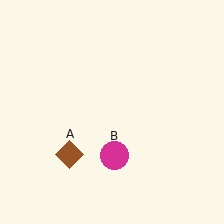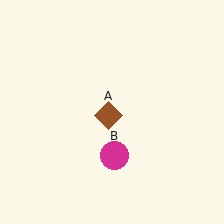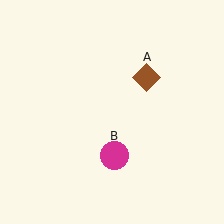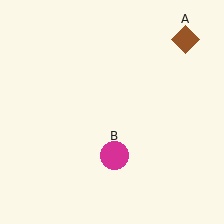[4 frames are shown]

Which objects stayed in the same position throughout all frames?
Magenta circle (object B) remained stationary.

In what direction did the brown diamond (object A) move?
The brown diamond (object A) moved up and to the right.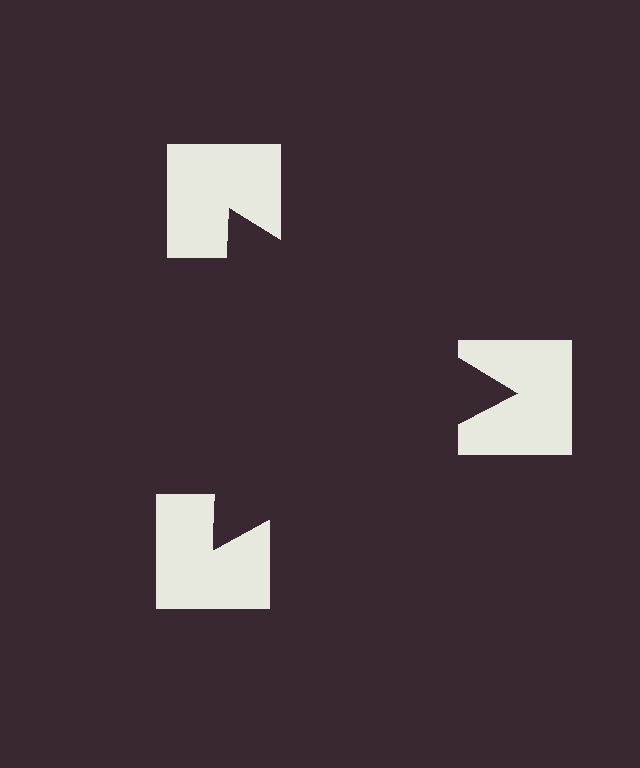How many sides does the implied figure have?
3 sides.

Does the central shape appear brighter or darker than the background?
It typically appears slightly darker than the background, even though no actual brightness change is drawn.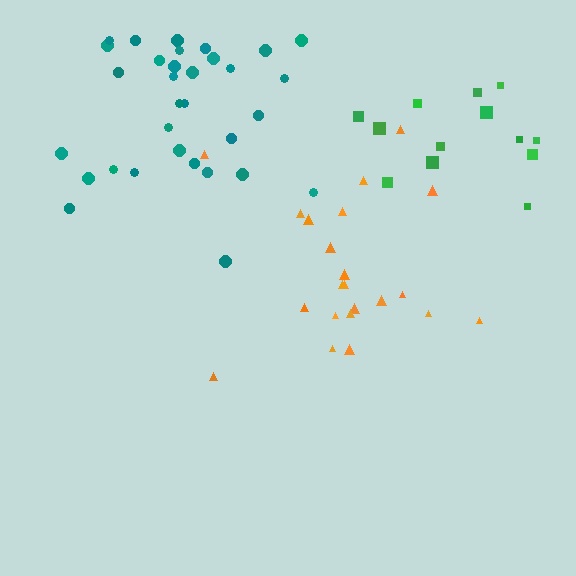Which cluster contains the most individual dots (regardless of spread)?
Teal (32).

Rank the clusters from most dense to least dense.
teal, orange, green.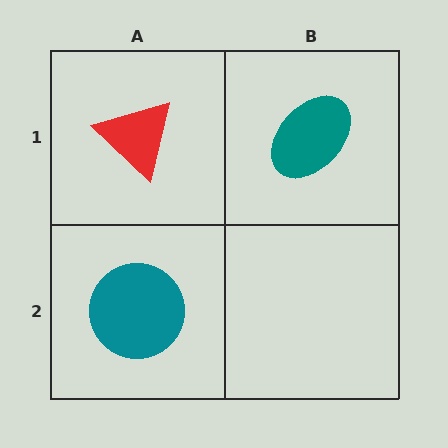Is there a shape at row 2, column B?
No, that cell is empty.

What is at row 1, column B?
A teal ellipse.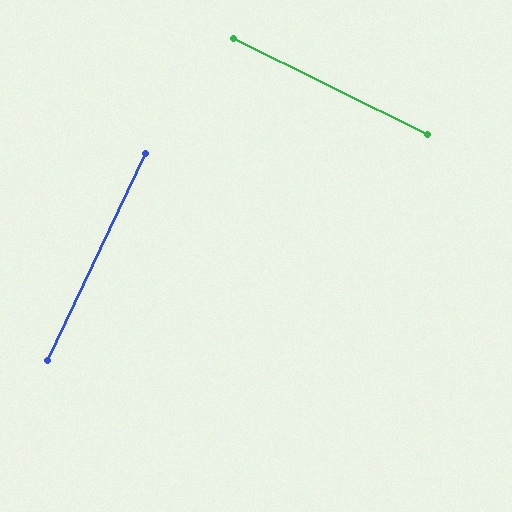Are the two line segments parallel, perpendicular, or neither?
Perpendicular — they meet at approximately 89°.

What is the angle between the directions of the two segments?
Approximately 89 degrees.